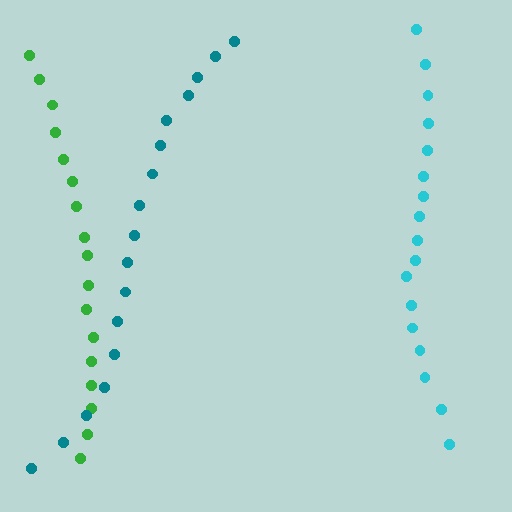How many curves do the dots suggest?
There are 3 distinct paths.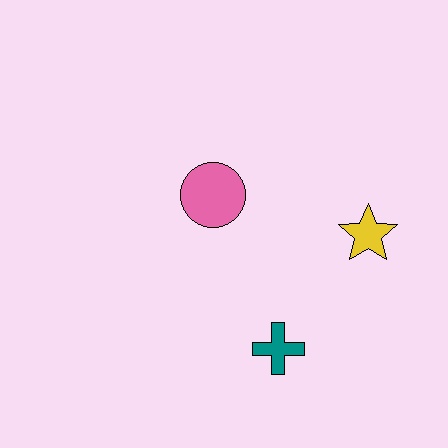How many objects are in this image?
There are 3 objects.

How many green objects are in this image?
There are no green objects.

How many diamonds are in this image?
There are no diamonds.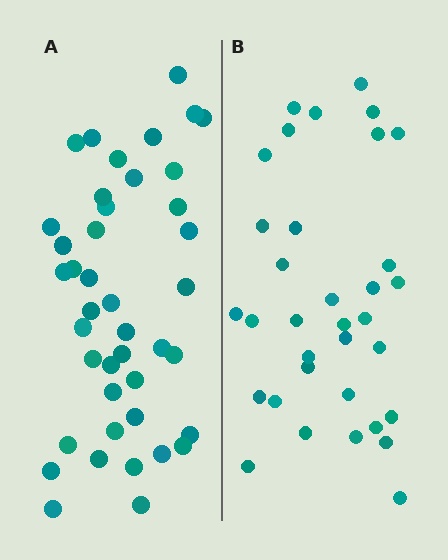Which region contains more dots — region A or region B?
Region A (the left region) has more dots.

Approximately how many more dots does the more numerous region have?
Region A has roughly 8 or so more dots than region B.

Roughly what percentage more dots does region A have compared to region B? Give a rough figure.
About 25% more.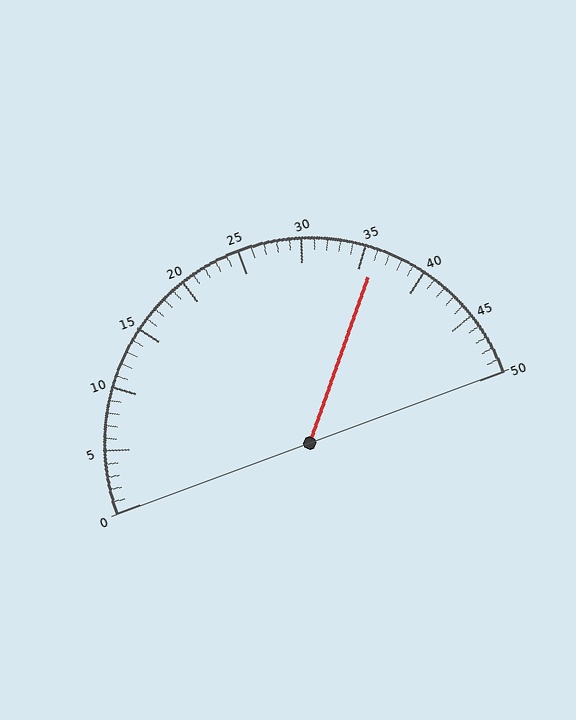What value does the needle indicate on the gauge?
The needle indicates approximately 36.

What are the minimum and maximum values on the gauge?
The gauge ranges from 0 to 50.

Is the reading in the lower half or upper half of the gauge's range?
The reading is in the upper half of the range (0 to 50).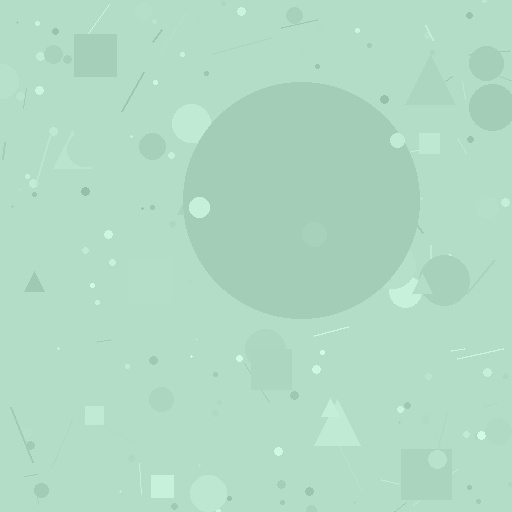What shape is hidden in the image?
A circle is hidden in the image.